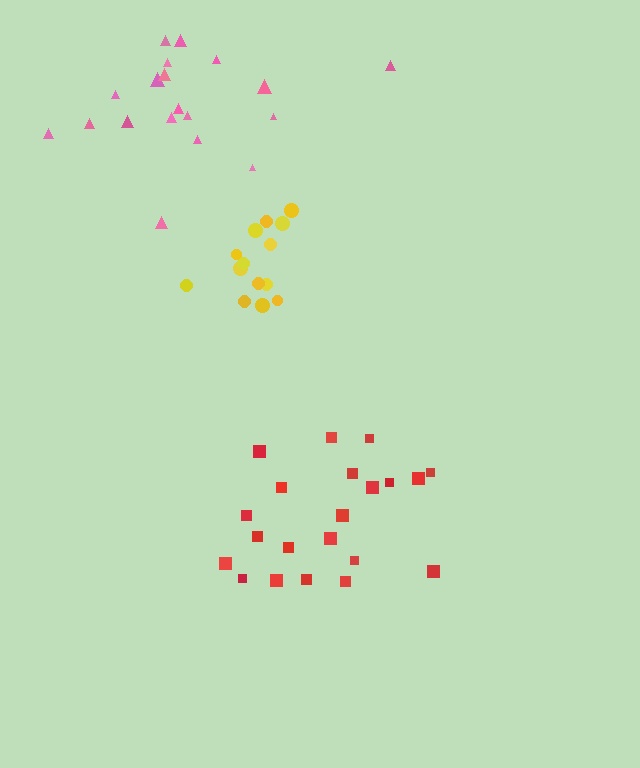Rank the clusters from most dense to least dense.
yellow, red, pink.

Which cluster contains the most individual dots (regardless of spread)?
Red (21).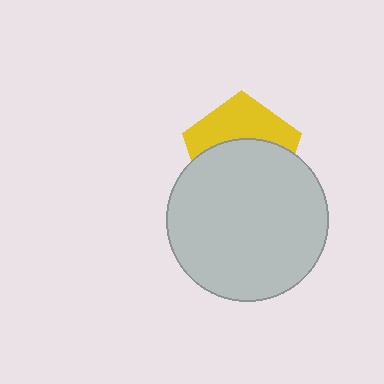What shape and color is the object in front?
The object in front is a light gray circle.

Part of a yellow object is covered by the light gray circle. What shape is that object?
It is a pentagon.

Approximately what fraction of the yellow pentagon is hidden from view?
Roughly 58% of the yellow pentagon is hidden behind the light gray circle.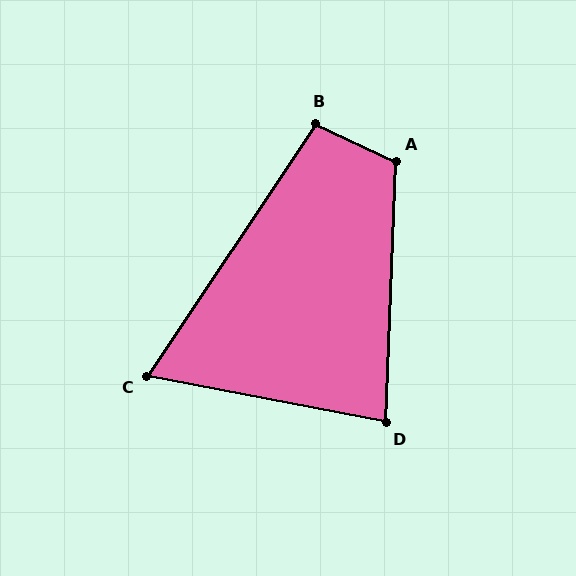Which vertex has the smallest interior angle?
C, at approximately 67 degrees.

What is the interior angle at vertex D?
Approximately 81 degrees (acute).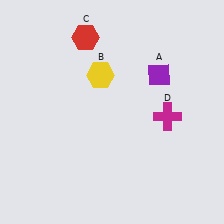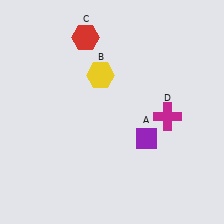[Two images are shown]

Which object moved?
The purple diamond (A) moved down.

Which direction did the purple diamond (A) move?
The purple diamond (A) moved down.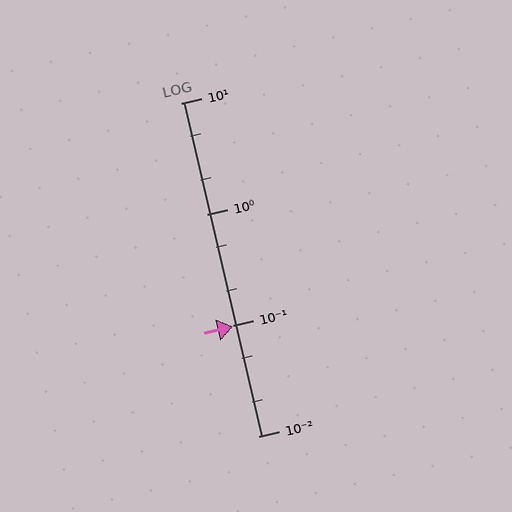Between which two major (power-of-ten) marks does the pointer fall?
The pointer is between 0.01 and 0.1.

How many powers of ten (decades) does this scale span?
The scale spans 3 decades, from 0.01 to 10.